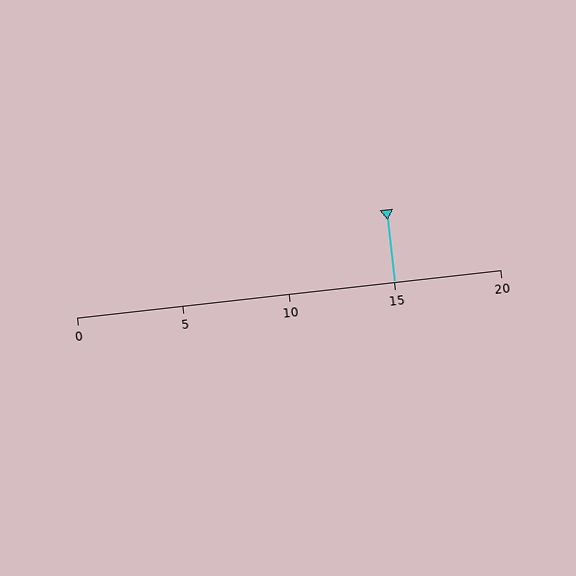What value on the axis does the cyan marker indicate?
The marker indicates approximately 15.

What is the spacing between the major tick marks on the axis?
The major ticks are spaced 5 apart.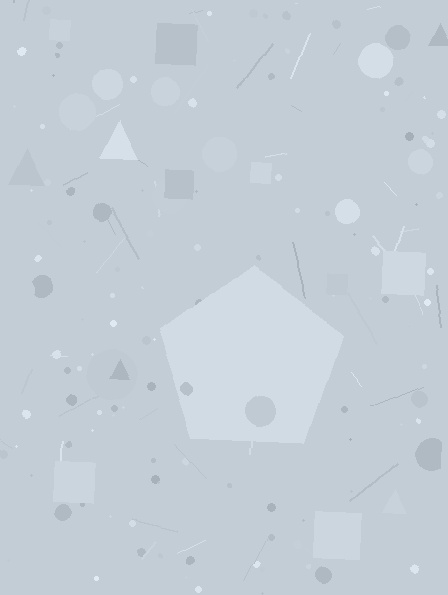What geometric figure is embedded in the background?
A pentagon is embedded in the background.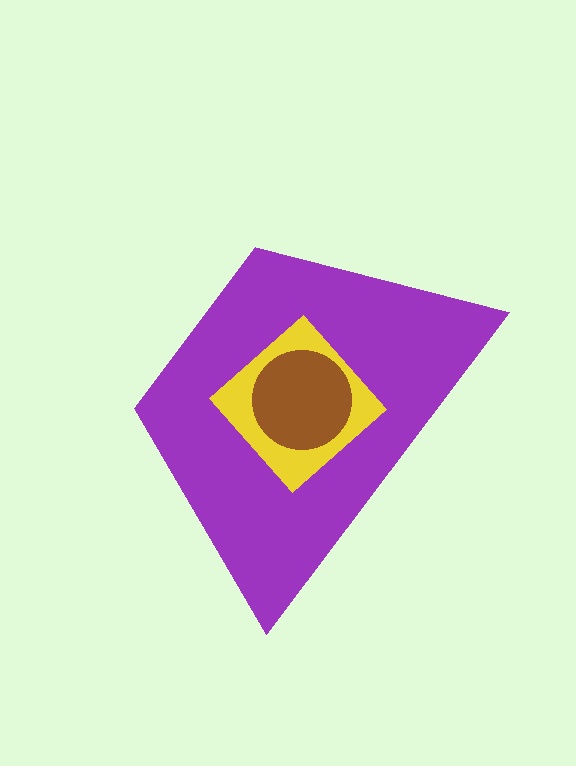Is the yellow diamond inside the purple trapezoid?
Yes.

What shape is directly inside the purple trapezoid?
The yellow diamond.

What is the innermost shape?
The brown circle.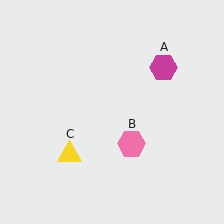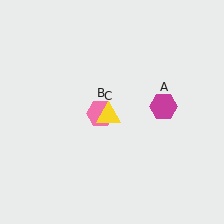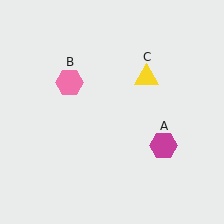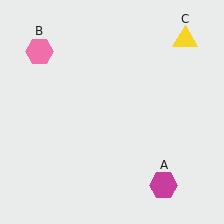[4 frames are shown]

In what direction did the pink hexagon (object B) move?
The pink hexagon (object B) moved up and to the left.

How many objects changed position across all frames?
3 objects changed position: magenta hexagon (object A), pink hexagon (object B), yellow triangle (object C).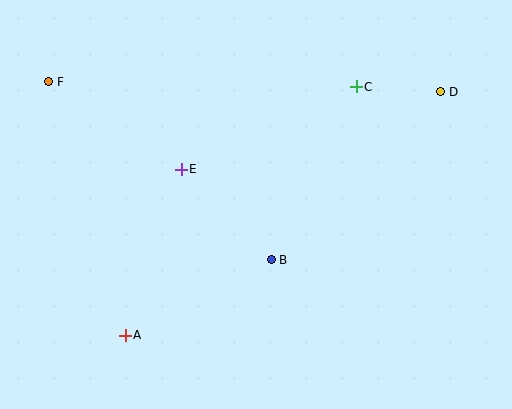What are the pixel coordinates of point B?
Point B is at (271, 260).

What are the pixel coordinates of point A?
Point A is at (125, 335).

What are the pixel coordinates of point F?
Point F is at (49, 82).